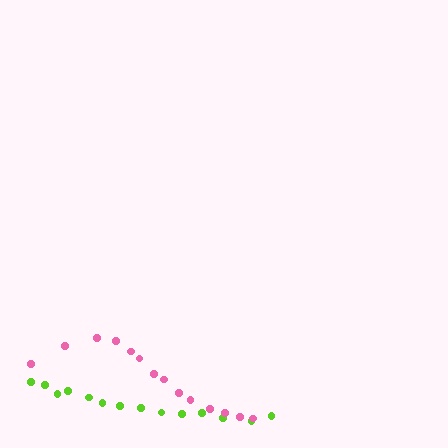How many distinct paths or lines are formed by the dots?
There are 2 distinct paths.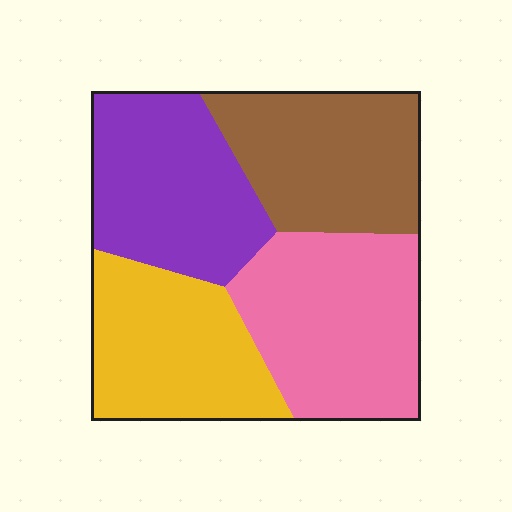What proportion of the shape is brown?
Brown takes up about one quarter (1/4) of the shape.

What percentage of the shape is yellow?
Yellow covers about 25% of the shape.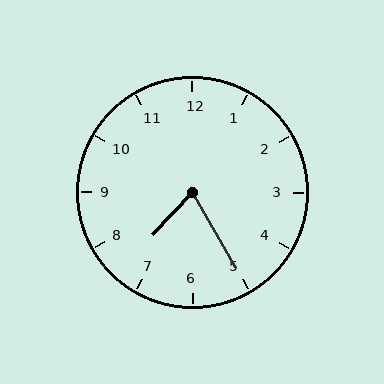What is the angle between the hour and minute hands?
Approximately 72 degrees.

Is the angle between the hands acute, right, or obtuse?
It is acute.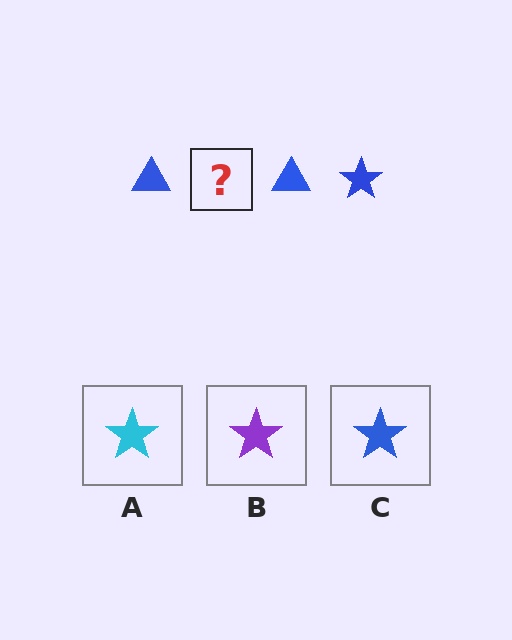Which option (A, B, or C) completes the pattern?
C.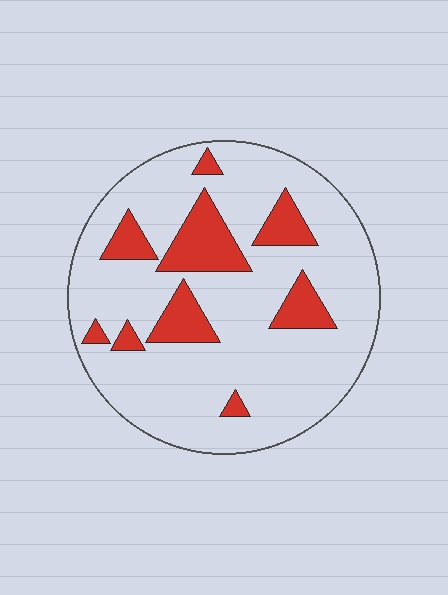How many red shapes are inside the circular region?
9.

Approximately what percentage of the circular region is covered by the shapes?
Approximately 20%.